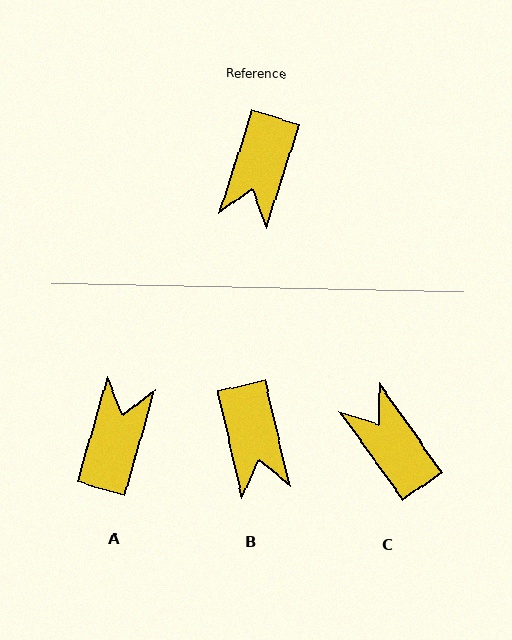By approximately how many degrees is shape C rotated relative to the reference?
Approximately 127 degrees clockwise.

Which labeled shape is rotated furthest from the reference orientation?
A, about 178 degrees away.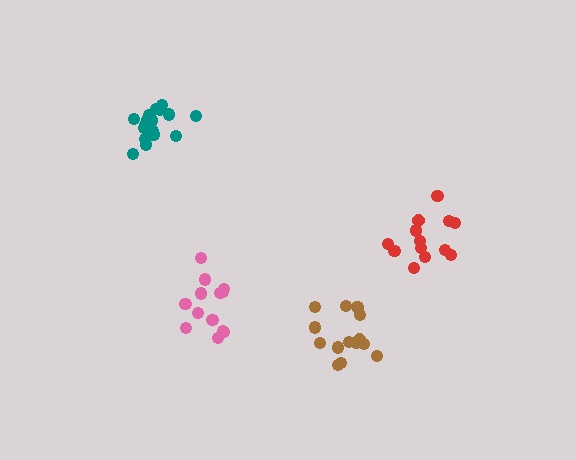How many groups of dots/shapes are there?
There are 4 groups.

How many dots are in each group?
Group 1: 17 dots, Group 2: 13 dots, Group 3: 15 dots, Group 4: 13 dots (58 total).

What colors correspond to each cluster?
The clusters are colored: teal, pink, brown, red.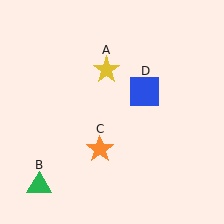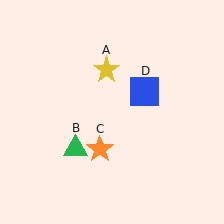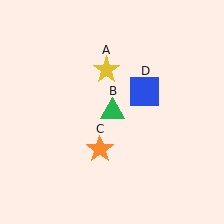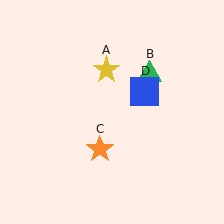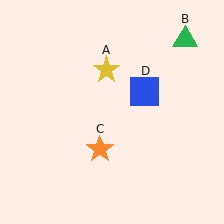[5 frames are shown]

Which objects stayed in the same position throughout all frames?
Yellow star (object A) and orange star (object C) and blue square (object D) remained stationary.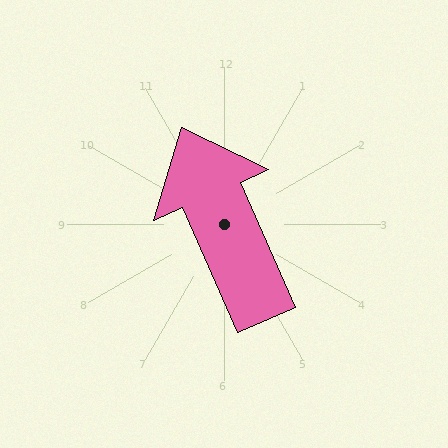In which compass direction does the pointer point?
Northwest.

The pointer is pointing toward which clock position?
Roughly 11 o'clock.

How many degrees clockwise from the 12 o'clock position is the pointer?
Approximately 336 degrees.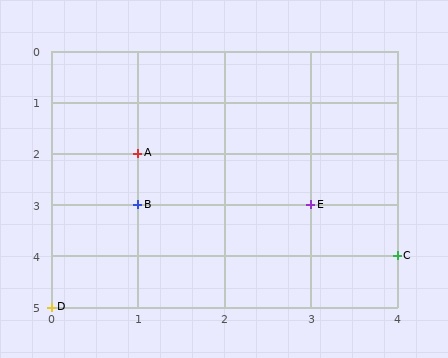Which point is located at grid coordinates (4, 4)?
Point C is at (4, 4).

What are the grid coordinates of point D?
Point D is at grid coordinates (0, 5).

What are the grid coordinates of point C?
Point C is at grid coordinates (4, 4).